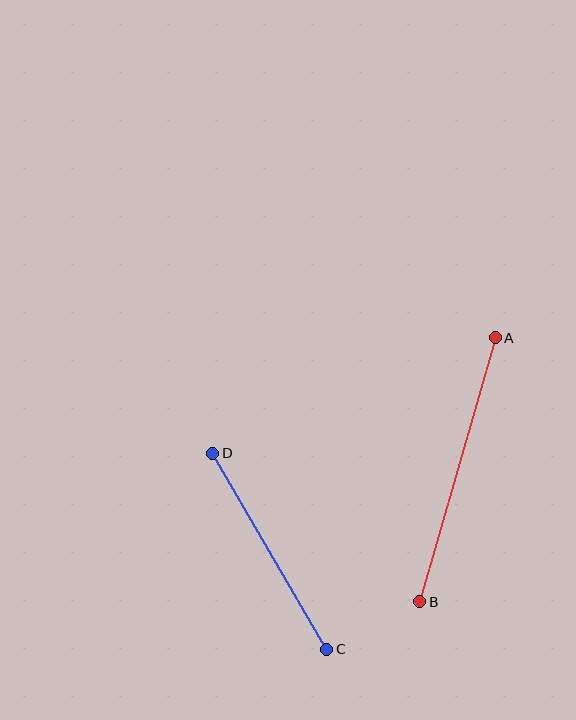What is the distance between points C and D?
The distance is approximately 226 pixels.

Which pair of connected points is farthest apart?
Points A and B are farthest apart.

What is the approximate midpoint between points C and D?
The midpoint is at approximately (270, 551) pixels.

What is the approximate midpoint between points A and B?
The midpoint is at approximately (457, 470) pixels.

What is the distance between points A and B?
The distance is approximately 274 pixels.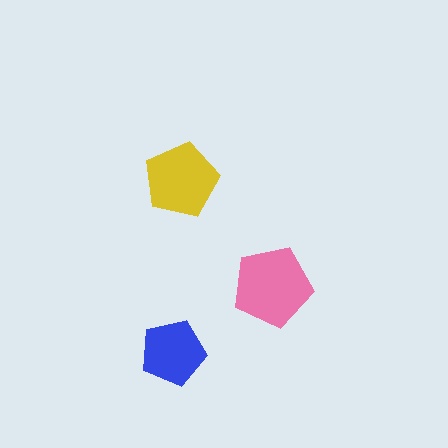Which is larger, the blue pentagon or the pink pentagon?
The pink one.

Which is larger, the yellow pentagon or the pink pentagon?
The pink one.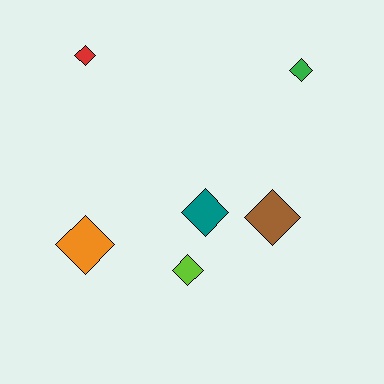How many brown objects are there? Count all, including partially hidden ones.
There is 1 brown object.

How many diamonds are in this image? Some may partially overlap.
There are 6 diamonds.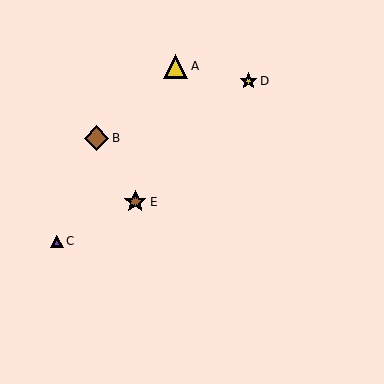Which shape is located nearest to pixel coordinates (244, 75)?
The yellow star (labeled D) at (249, 81) is nearest to that location.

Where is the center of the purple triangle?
The center of the purple triangle is at (57, 241).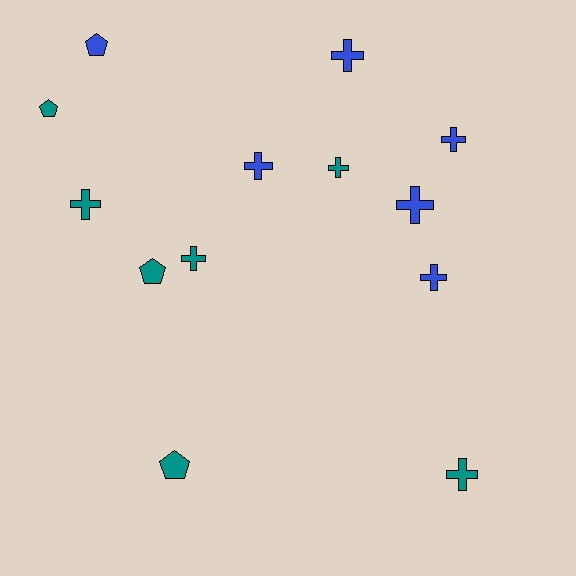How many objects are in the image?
There are 13 objects.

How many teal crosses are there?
There are 4 teal crosses.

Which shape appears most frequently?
Cross, with 9 objects.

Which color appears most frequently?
Teal, with 7 objects.